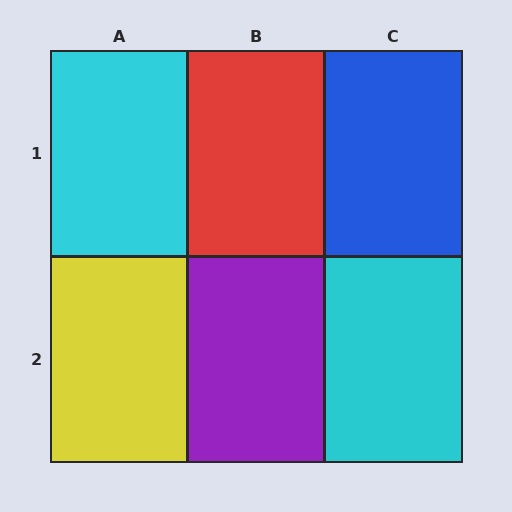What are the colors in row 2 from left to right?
Yellow, purple, cyan.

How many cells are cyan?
2 cells are cyan.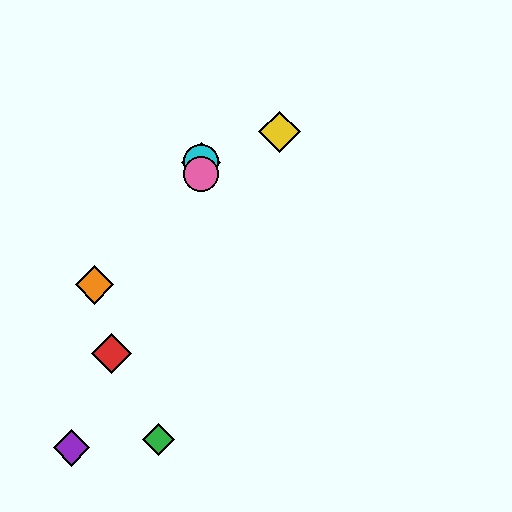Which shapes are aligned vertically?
The blue diamond, the cyan circle, the pink circle are aligned vertically.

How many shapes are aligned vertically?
3 shapes (the blue diamond, the cyan circle, the pink circle) are aligned vertically.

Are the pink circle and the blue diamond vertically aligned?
Yes, both are at x≈201.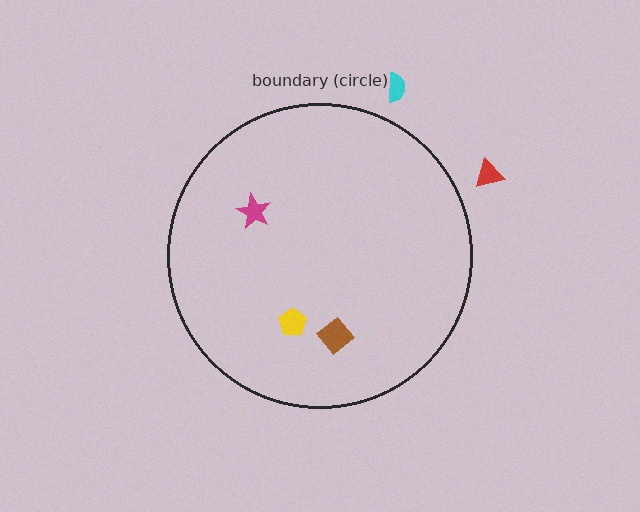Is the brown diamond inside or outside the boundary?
Inside.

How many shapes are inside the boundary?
3 inside, 2 outside.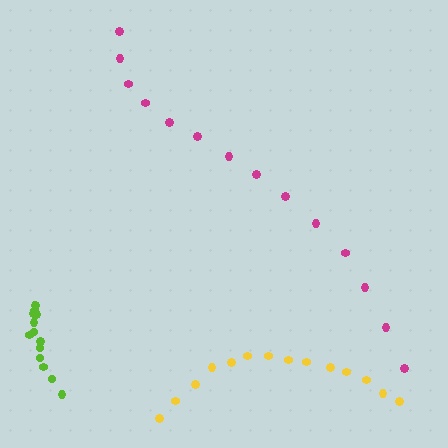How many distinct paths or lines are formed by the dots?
There are 3 distinct paths.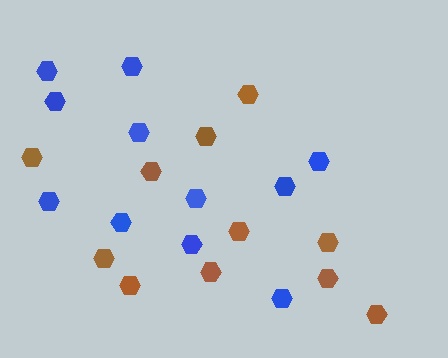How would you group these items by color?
There are 2 groups: one group of brown hexagons (11) and one group of blue hexagons (11).